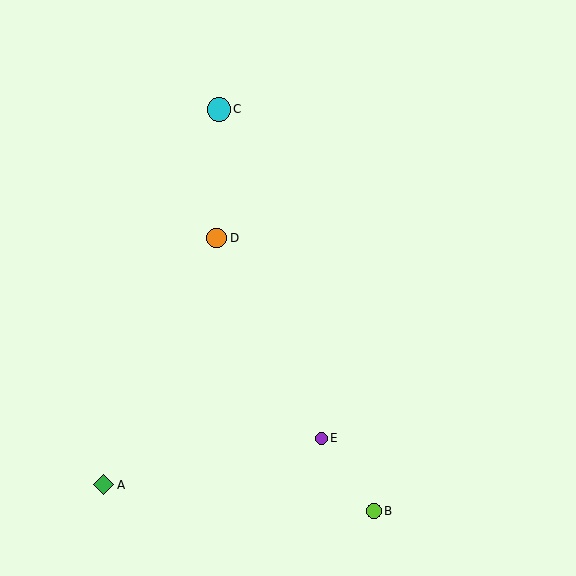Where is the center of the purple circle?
The center of the purple circle is at (321, 438).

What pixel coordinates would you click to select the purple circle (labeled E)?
Click at (321, 438) to select the purple circle E.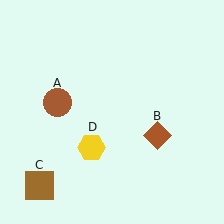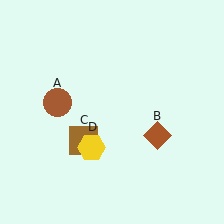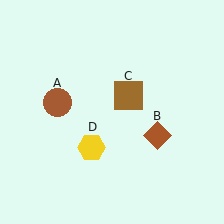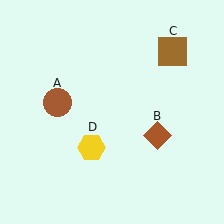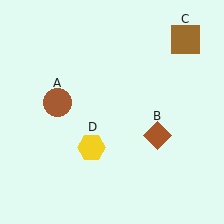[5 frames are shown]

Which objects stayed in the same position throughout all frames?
Brown circle (object A) and brown diamond (object B) and yellow hexagon (object D) remained stationary.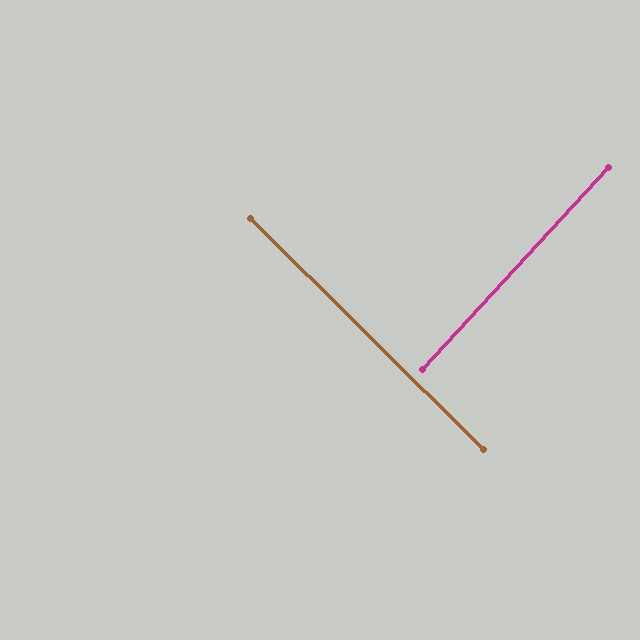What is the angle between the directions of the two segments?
Approximately 88 degrees.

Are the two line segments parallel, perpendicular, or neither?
Perpendicular — they meet at approximately 88°.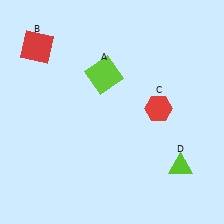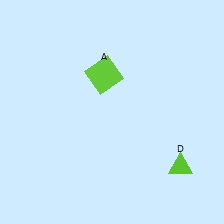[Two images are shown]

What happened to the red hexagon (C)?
The red hexagon (C) was removed in Image 2. It was in the top-right area of Image 1.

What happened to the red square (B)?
The red square (B) was removed in Image 2. It was in the top-left area of Image 1.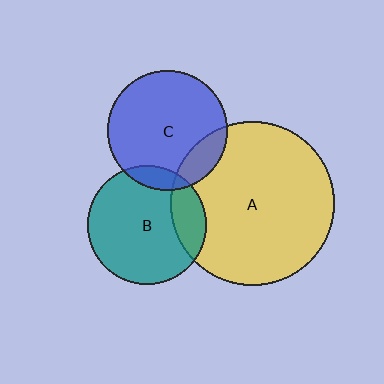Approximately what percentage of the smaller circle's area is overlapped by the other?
Approximately 10%.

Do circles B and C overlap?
Yes.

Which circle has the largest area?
Circle A (yellow).